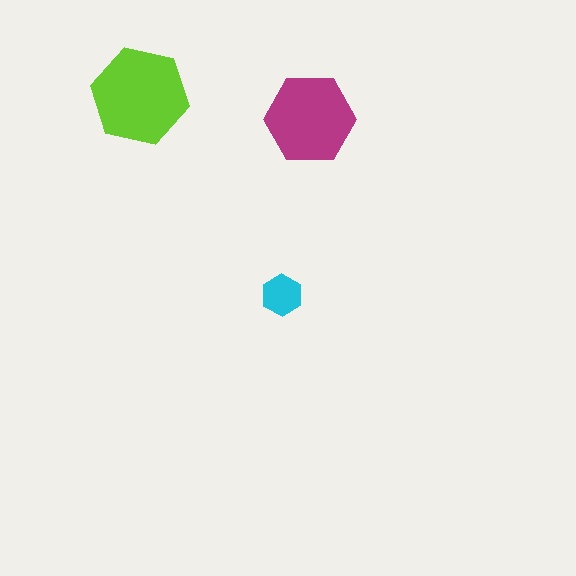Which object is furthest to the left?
The lime hexagon is leftmost.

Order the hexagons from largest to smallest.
the lime one, the magenta one, the cyan one.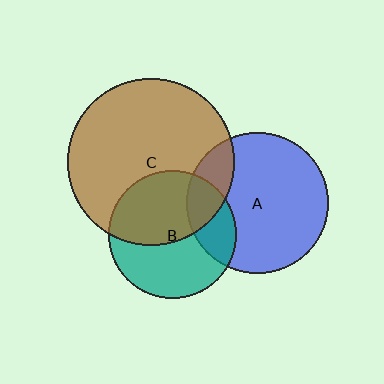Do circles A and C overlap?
Yes.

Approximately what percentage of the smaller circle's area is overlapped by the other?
Approximately 20%.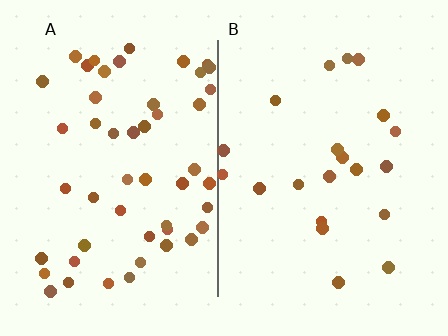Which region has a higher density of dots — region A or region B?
A (the left).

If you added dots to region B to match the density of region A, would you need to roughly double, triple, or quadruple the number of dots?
Approximately double.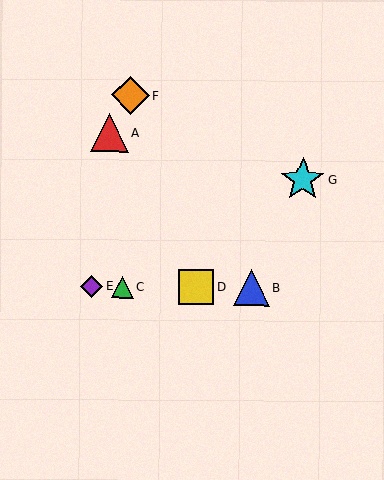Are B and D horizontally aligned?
Yes, both are at y≈288.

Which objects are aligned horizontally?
Objects B, C, D, E are aligned horizontally.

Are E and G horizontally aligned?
No, E is at y≈287 and G is at y≈180.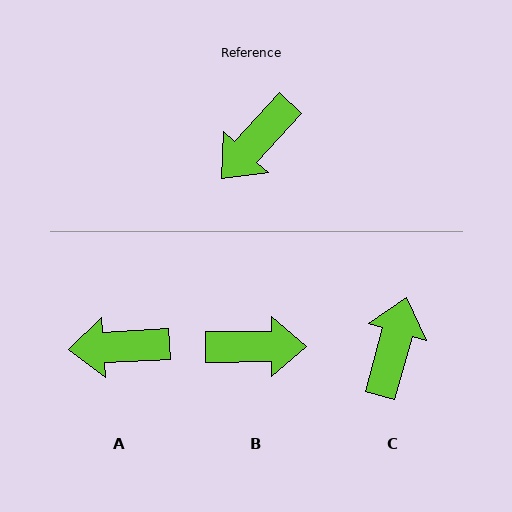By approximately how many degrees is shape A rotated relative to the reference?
Approximately 44 degrees clockwise.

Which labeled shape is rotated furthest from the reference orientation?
C, about 153 degrees away.